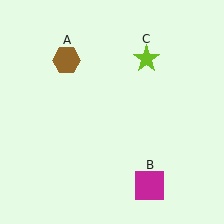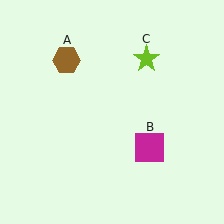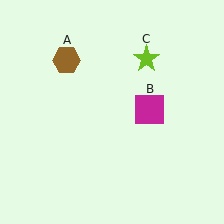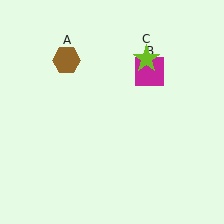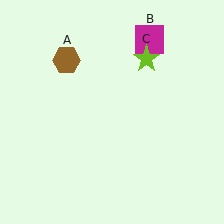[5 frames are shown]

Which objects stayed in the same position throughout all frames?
Brown hexagon (object A) and lime star (object C) remained stationary.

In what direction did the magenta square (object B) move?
The magenta square (object B) moved up.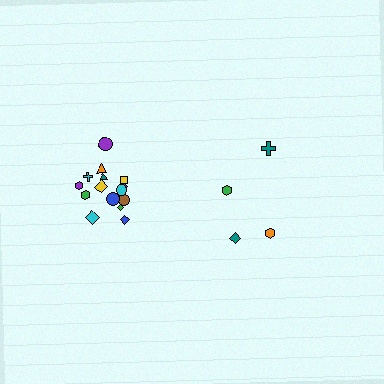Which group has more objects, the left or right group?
The left group.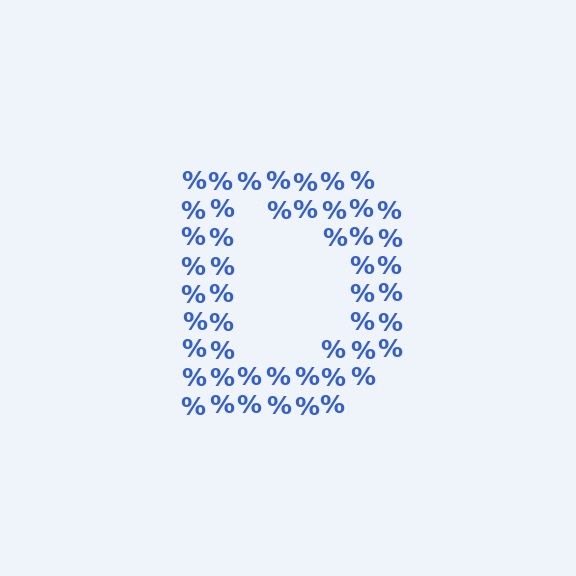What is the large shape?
The large shape is the letter D.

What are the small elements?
The small elements are percent signs.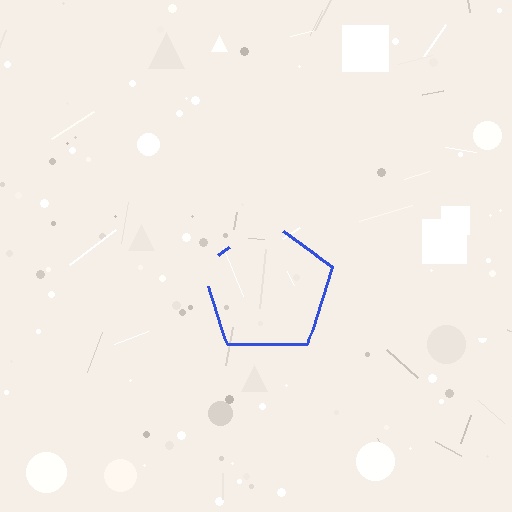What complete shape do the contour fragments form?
The contour fragments form a pentagon.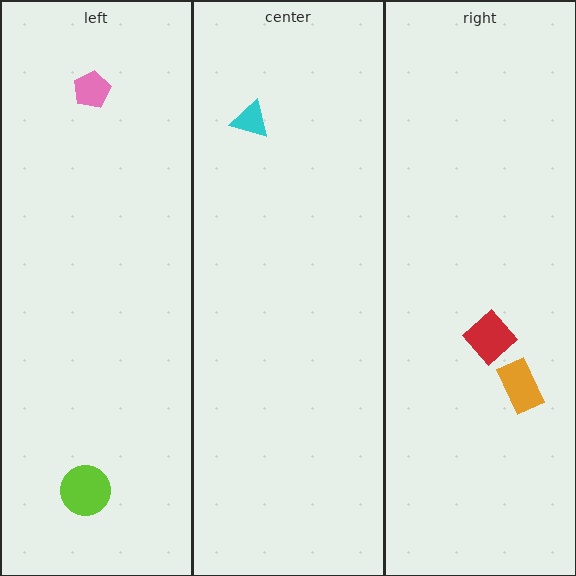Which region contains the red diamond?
The right region.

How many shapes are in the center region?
1.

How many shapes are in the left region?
2.